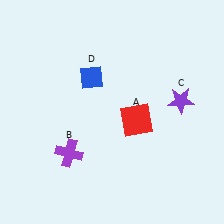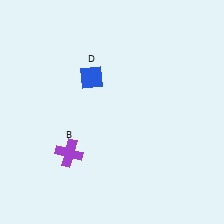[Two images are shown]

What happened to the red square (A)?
The red square (A) was removed in Image 2. It was in the bottom-right area of Image 1.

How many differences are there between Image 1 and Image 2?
There are 2 differences between the two images.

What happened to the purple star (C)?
The purple star (C) was removed in Image 2. It was in the top-right area of Image 1.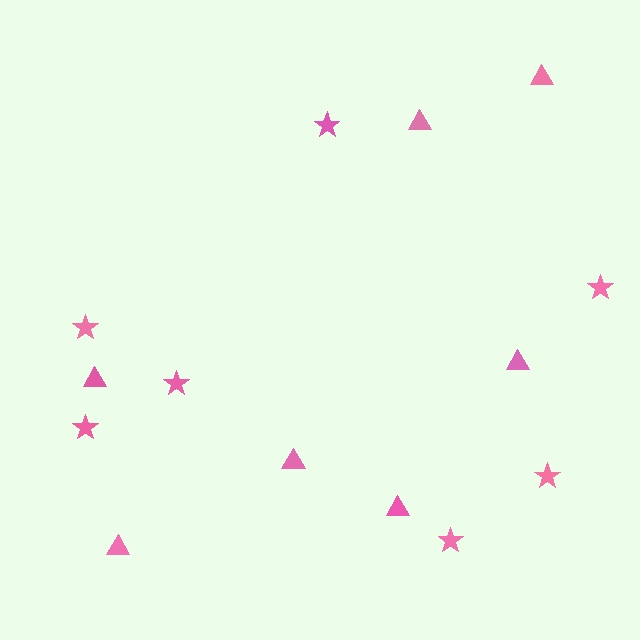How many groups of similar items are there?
There are 2 groups: one group of stars (7) and one group of triangles (7).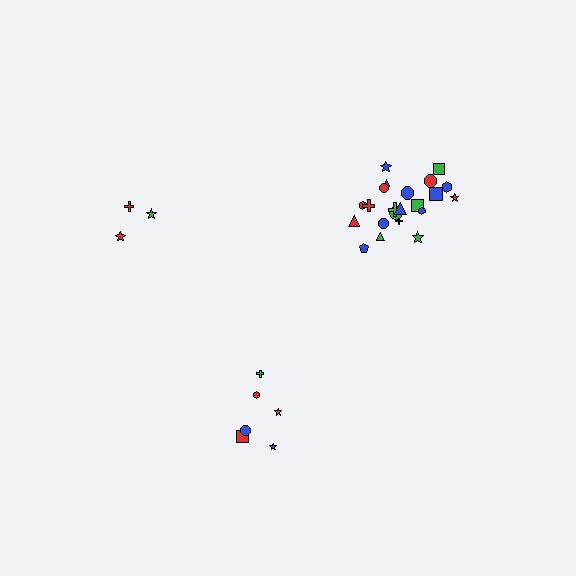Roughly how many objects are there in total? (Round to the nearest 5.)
Roughly 30 objects in total.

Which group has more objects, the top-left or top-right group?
The top-right group.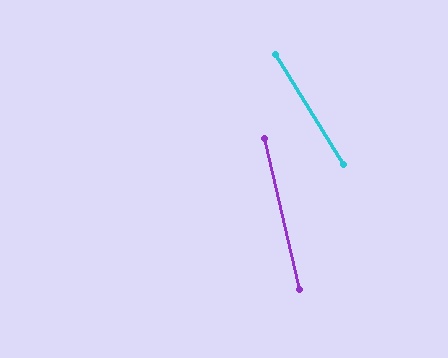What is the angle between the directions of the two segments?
Approximately 19 degrees.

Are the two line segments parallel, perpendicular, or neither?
Neither parallel nor perpendicular — they differ by about 19°.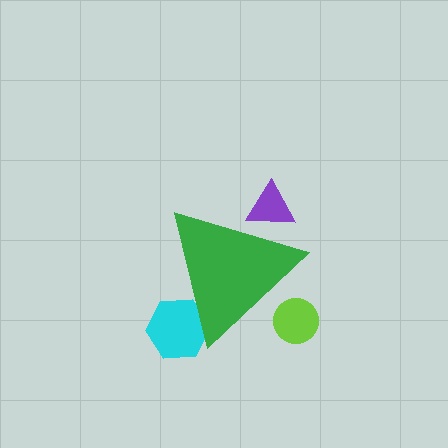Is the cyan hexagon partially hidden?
Yes, the cyan hexagon is partially hidden behind the green triangle.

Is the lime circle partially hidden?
Yes, the lime circle is partially hidden behind the green triangle.